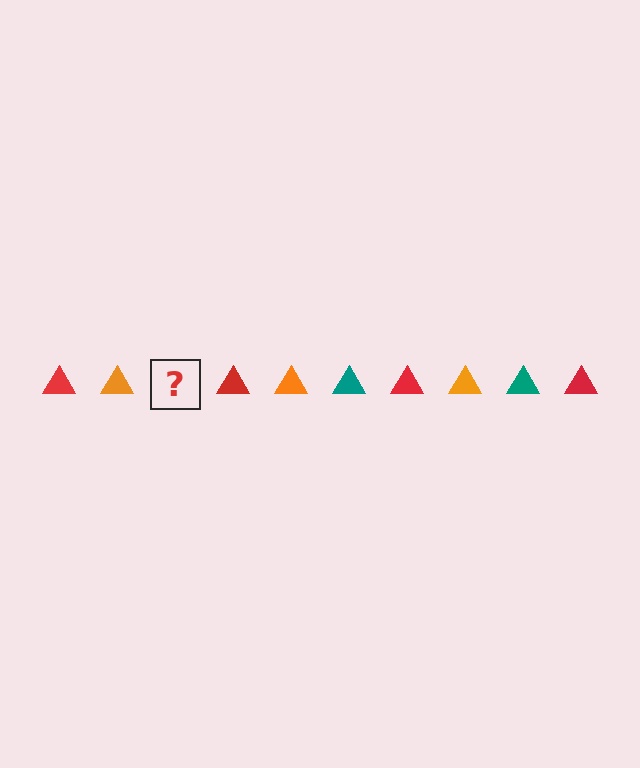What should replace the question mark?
The question mark should be replaced with a teal triangle.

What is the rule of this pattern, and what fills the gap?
The rule is that the pattern cycles through red, orange, teal triangles. The gap should be filled with a teal triangle.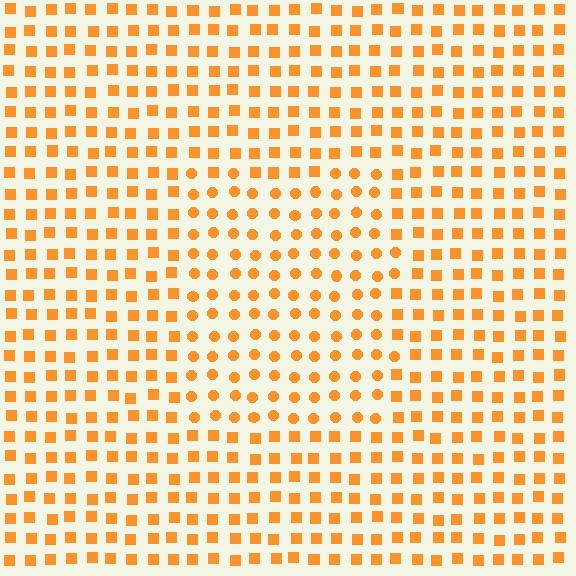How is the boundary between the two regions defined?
The boundary is defined by a change in element shape: circles inside vs. squares outside. All elements share the same color and spacing.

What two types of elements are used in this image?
The image uses circles inside the rectangle region and squares outside it.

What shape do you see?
I see a rectangle.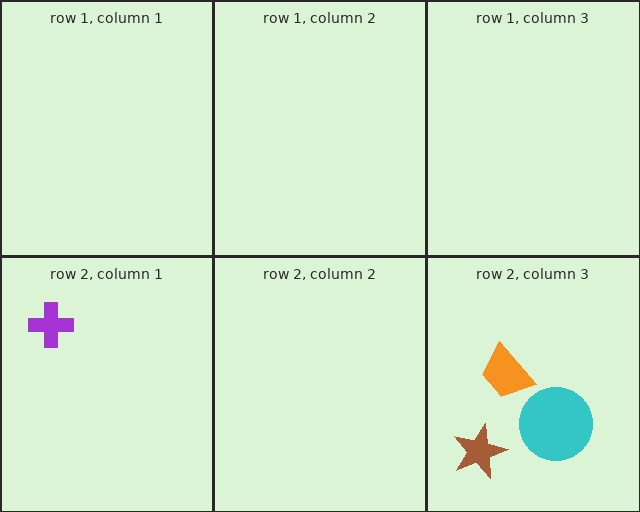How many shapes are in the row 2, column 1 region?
1.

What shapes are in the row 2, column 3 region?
The orange trapezoid, the cyan circle, the brown star.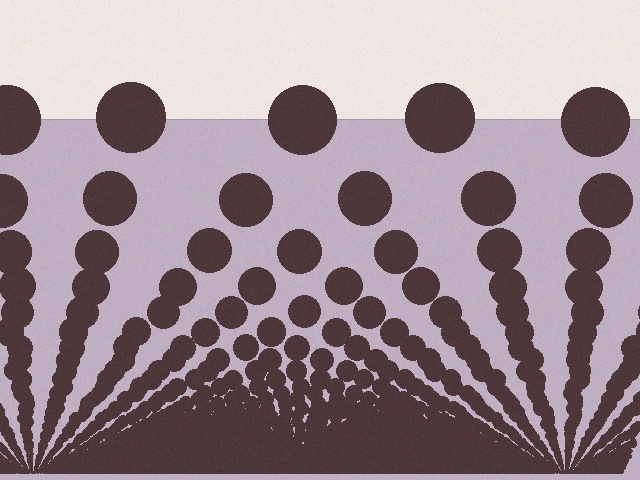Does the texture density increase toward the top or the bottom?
Density increases toward the bottom.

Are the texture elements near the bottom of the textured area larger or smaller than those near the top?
Smaller. The gradient is inverted — elements near the bottom are smaller and denser.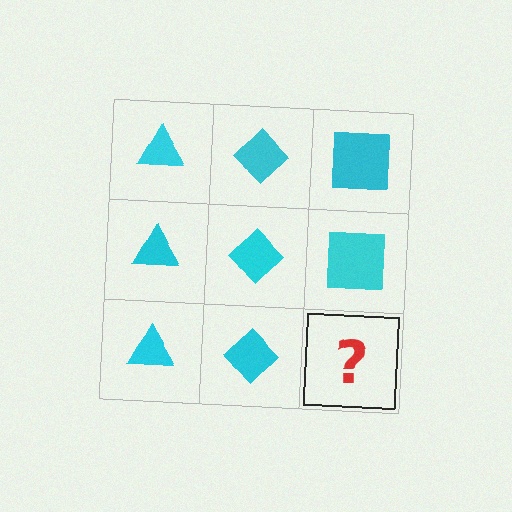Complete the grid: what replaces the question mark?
The question mark should be replaced with a cyan square.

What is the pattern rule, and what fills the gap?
The rule is that each column has a consistent shape. The gap should be filled with a cyan square.